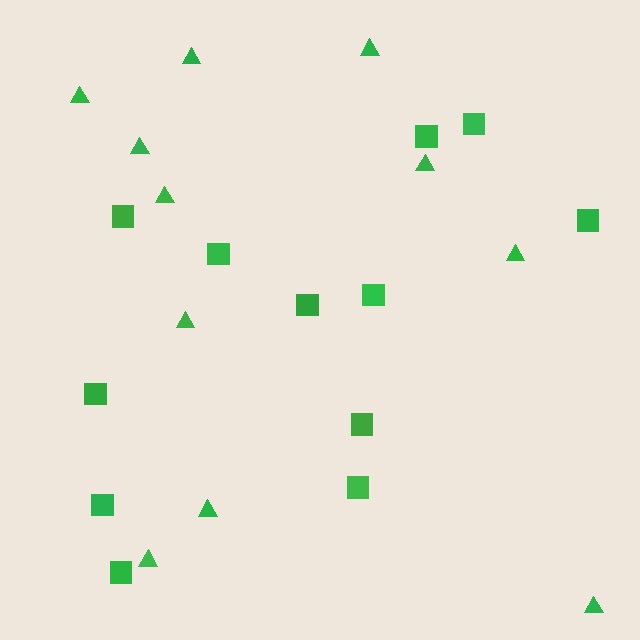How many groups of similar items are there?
There are 2 groups: one group of squares (12) and one group of triangles (11).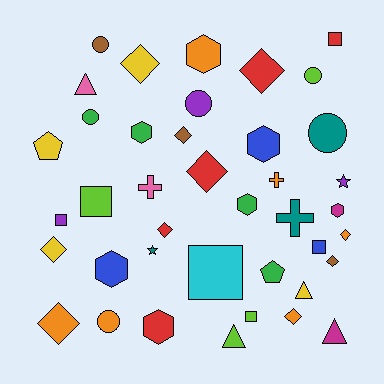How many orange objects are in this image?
There are 6 orange objects.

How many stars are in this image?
There are 2 stars.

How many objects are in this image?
There are 40 objects.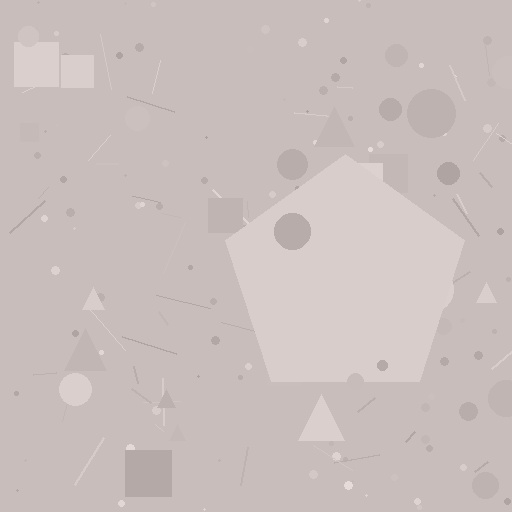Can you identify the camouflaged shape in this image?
The camouflaged shape is a pentagon.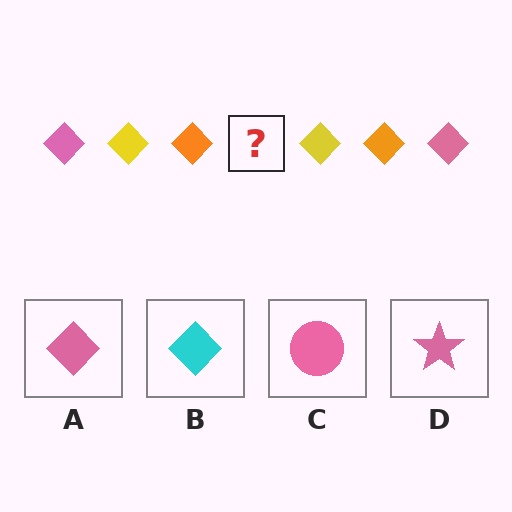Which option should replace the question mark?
Option A.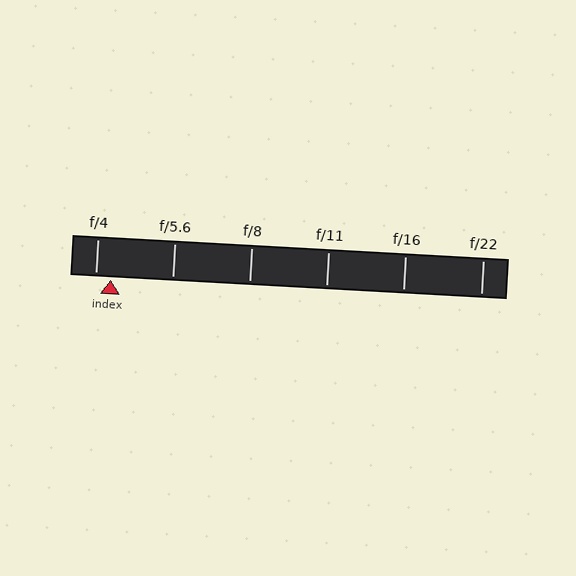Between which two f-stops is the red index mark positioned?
The index mark is between f/4 and f/5.6.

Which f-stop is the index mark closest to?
The index mark is closest to f/4.